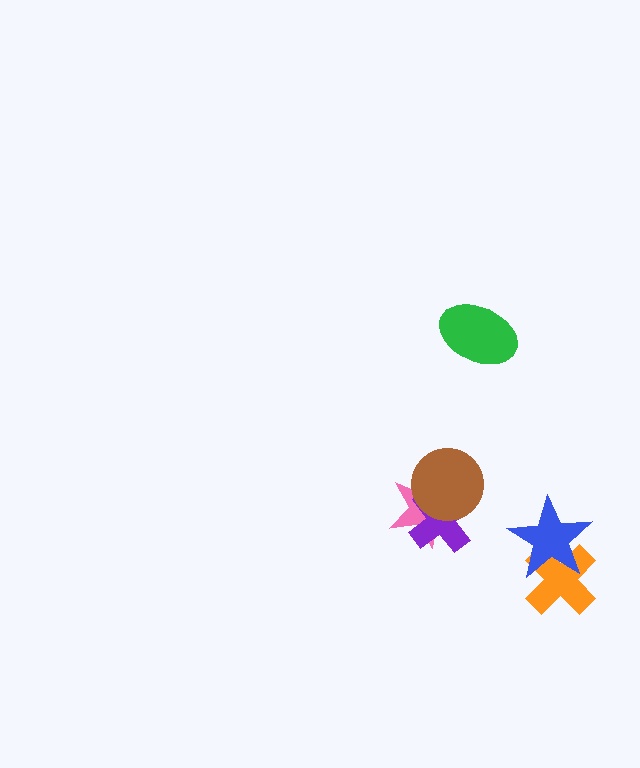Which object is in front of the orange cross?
The blue star is in front of the orange cross.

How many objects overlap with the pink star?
2 objects overlap with the pink star.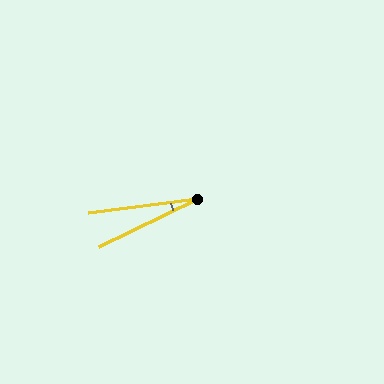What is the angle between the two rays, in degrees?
Approximately 19 degrees.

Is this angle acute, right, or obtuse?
It is acute.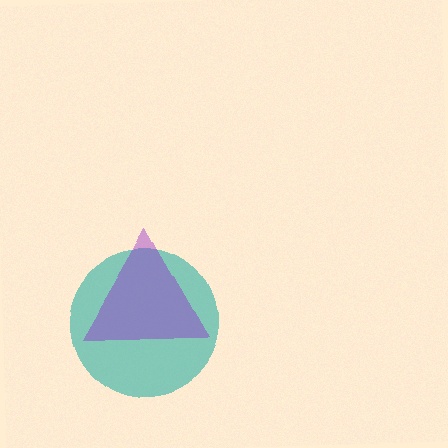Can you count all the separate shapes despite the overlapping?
Yes, there are 2 separate shapes.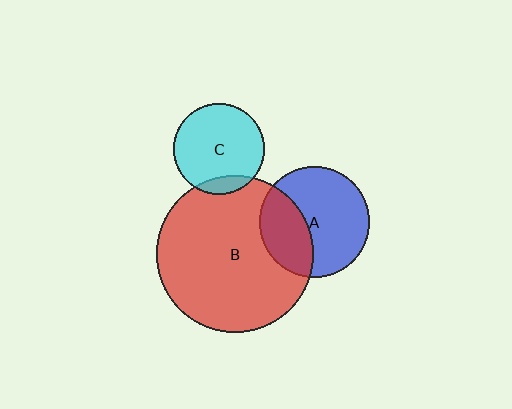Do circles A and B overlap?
Yes.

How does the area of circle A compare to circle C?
Approximately 1.5 times.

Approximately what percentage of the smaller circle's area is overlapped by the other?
Approximately 35%.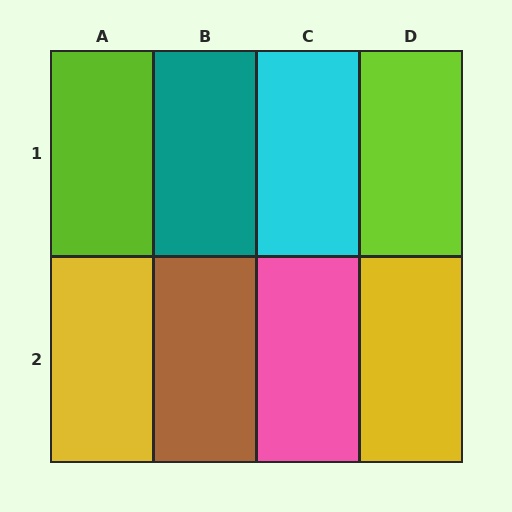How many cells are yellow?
2 cells are yellow.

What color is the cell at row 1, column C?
Cyan.